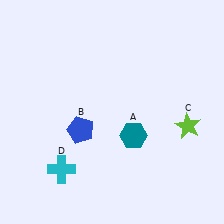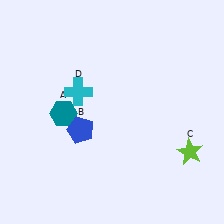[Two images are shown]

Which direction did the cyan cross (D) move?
The cyan cross (D) moved up.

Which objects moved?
The objects that moved are: the teal hexagon (A), the lime star (C), the cyan cross (D).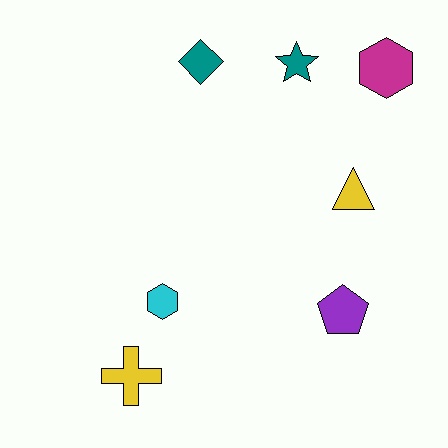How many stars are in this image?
There is 1 star.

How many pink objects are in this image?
There are no pink objects.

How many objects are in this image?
There are 7 objects.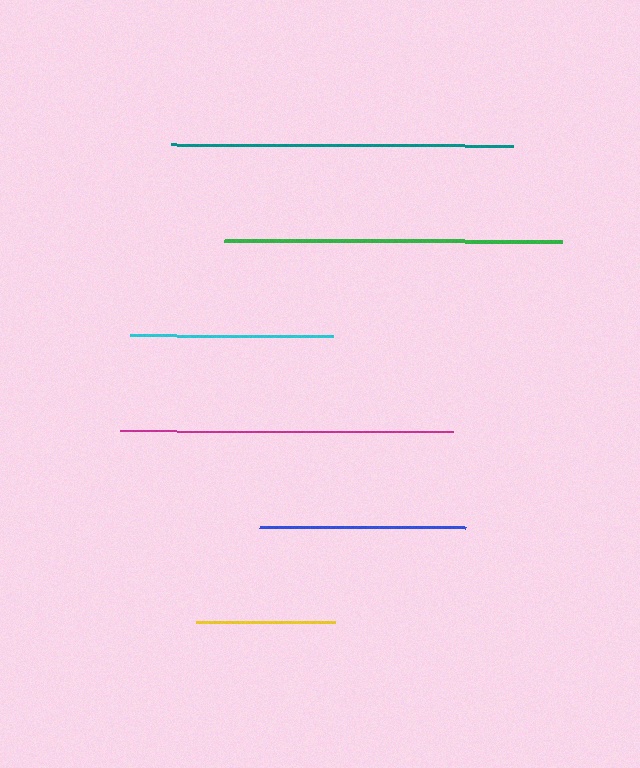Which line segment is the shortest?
The yellow line is the shortest at approximately 139 pixels.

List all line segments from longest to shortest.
From longest to shortest: teal, green, magenta, blue, cyan, yellow.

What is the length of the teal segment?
The teal segment is approximately 343 pixels long.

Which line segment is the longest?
The teal line is the longest at approximately 343 pixels.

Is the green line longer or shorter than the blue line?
The green line is longer than the blue line.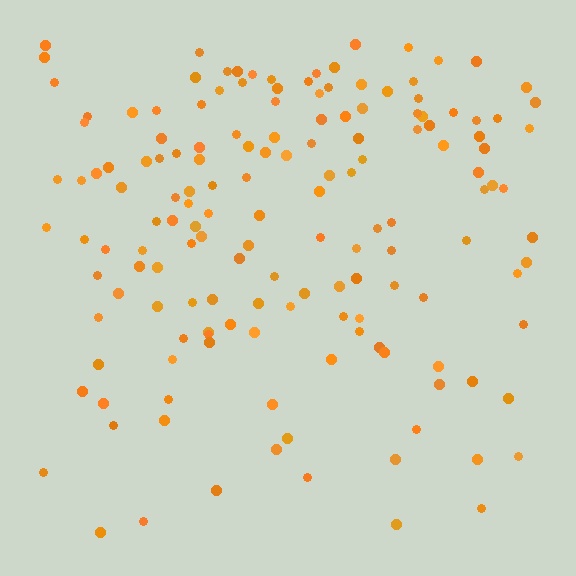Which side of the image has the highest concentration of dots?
The top.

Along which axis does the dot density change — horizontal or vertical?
Vertical.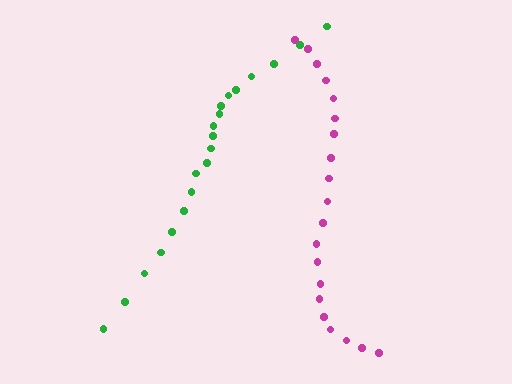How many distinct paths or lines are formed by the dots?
There are 2 distinct paths.